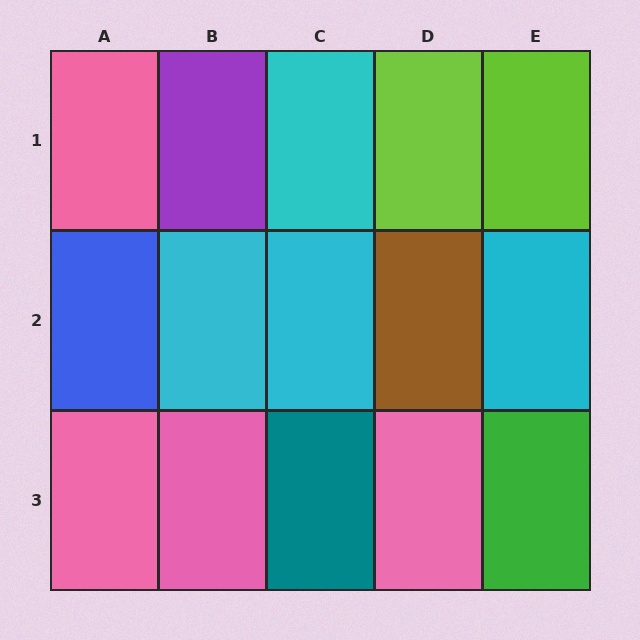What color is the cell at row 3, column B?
Pink.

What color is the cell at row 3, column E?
Green.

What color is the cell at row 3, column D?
Pink.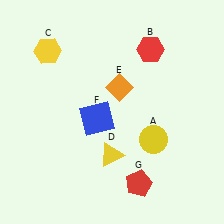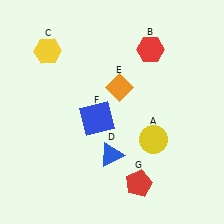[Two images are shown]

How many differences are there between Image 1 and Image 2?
There is 1 difference between the two images.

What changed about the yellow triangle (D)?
In Image 1, D is yellow. In Image 2, it changed to blue.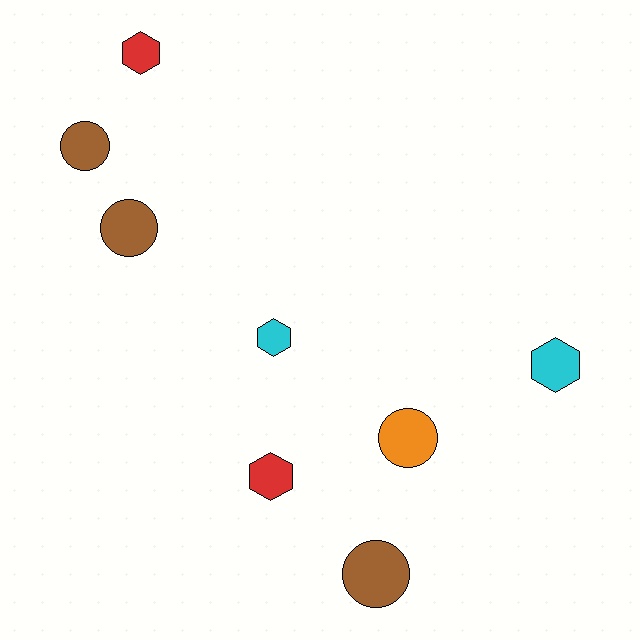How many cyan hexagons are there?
There are 2 cyan hexagons.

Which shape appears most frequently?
Circle, with 4 objects.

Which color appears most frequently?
Brown, with 3 objects.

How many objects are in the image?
There are 8 objects.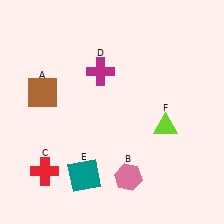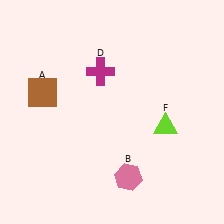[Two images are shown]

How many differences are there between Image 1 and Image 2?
There are 2 differences between the two images.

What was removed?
The red cross (C), the teal square (E) were removed in Image 2.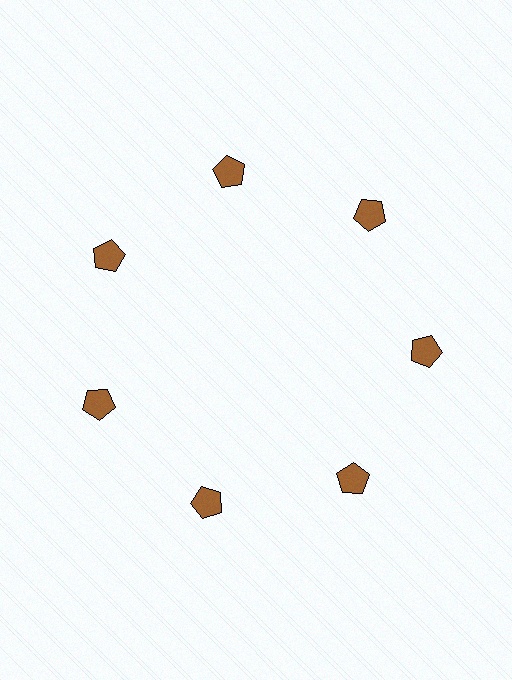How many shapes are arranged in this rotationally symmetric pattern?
There are 7 shapes, arranged in 7 groups of 1.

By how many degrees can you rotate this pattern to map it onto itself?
The pattern maps onto itself every 51 degrees of rotation.